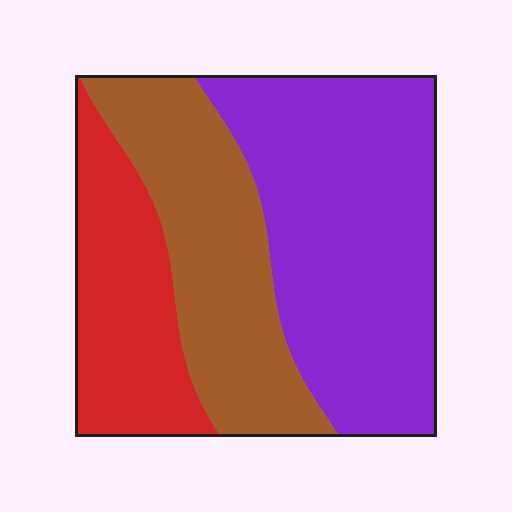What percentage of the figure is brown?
Brown takes up about one third (1/3) of the figure.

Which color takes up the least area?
Red, at roughly 25%.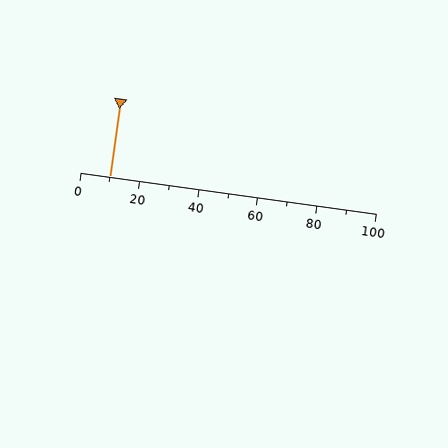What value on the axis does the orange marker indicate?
The marker indicates approximately 10.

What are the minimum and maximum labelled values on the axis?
The axis runs from 0 to 100.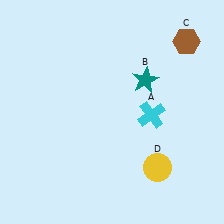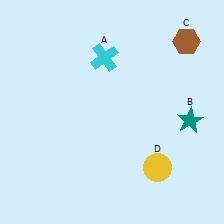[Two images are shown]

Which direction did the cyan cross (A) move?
The cyan cross (A) moved up.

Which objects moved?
The objects that moved are: the cyan cross (A), the teal star (B).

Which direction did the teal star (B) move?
The teal star (B) moved right.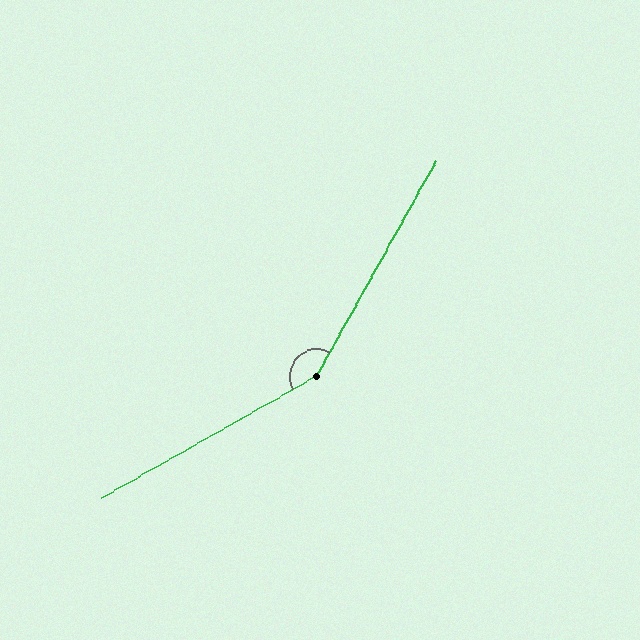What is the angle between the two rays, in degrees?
Approximately 149 degrees.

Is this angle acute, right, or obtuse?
It is obtuse.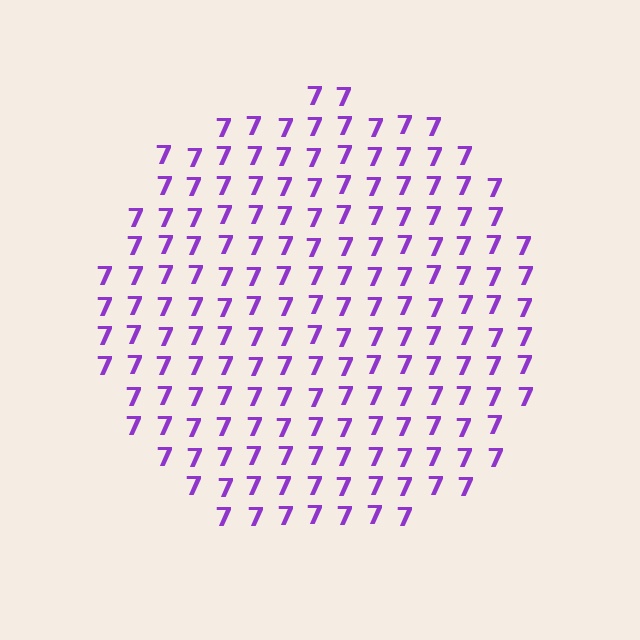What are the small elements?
The small elements are digit 7's.